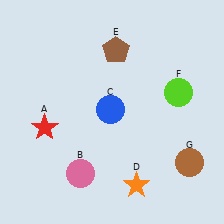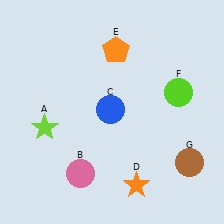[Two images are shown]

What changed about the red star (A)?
In Image 1, A is red. In Image 2, it changed to lime.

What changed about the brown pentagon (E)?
In Image 1, E is brown. In Image 2, it changed to orange.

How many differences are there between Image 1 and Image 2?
There are 2 differences between the two images.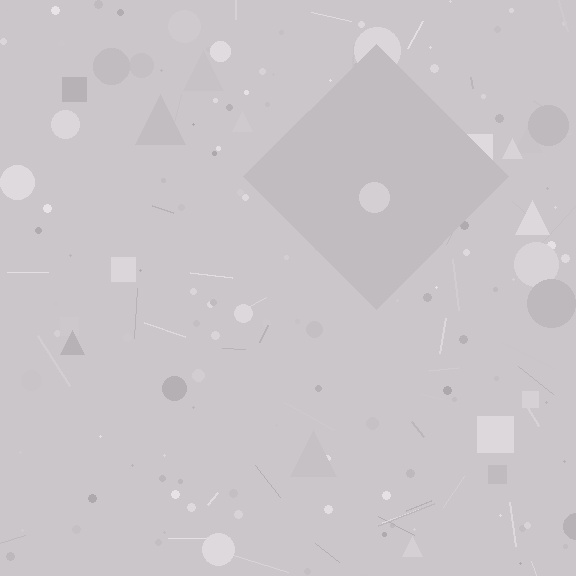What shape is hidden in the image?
A diamond is hidden in the image.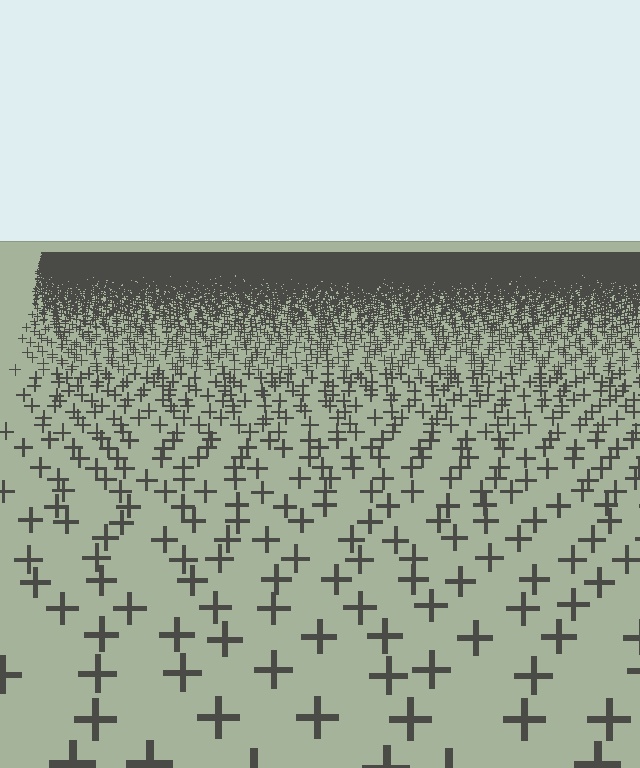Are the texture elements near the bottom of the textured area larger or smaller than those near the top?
Larger. Near the bottom, elements are closer to the viewer and appear at a bigger on-screen size.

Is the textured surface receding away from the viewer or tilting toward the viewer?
The surface is receding away from the viewer. Texture elements get smaller and denser toward the top.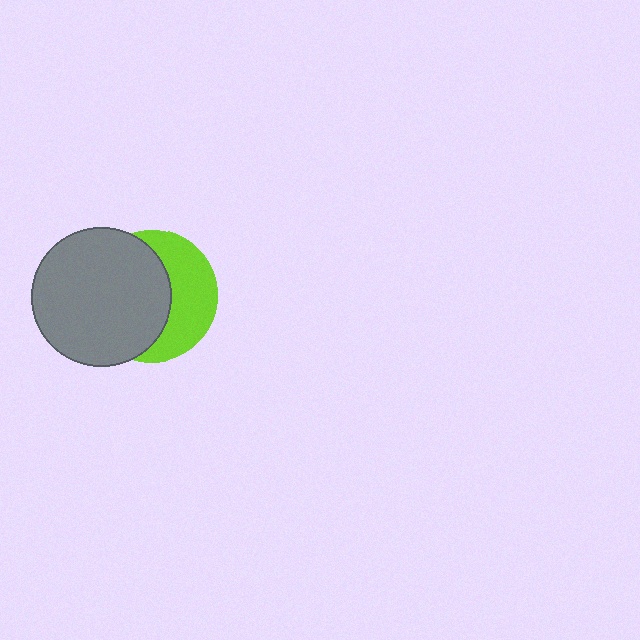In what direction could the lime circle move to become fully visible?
The lime circle could move right. That would shift it out from behind the gray circle entirely.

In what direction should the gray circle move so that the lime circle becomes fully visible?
The gray circle should move left. That is the shortest direction to clear the overlap and leave the lime circle fully visible.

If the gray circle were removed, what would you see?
You would see the complete lime circle.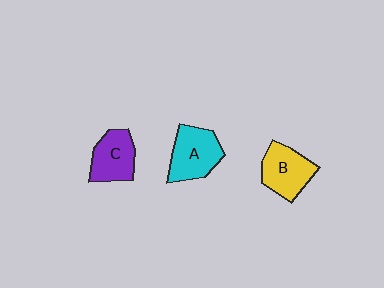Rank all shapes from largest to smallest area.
From largest to smallest: A (cyan), B (yellow), C (purple).